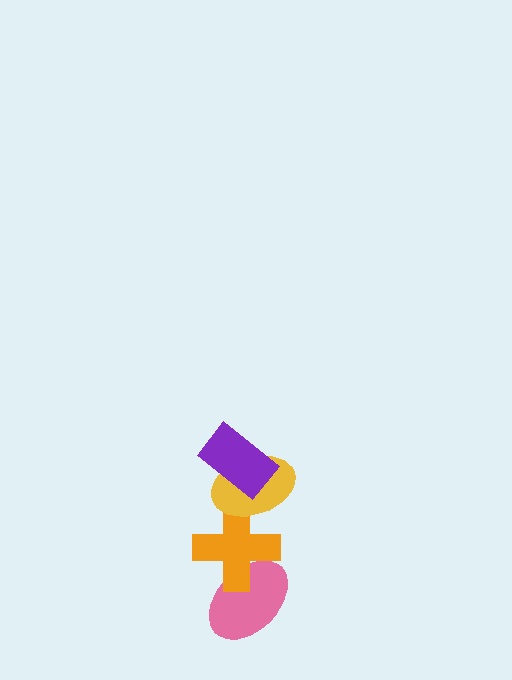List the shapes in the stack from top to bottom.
From top to bottom: the purple rectangle, the yellow ellipse, the orange cross, the pink ellipse.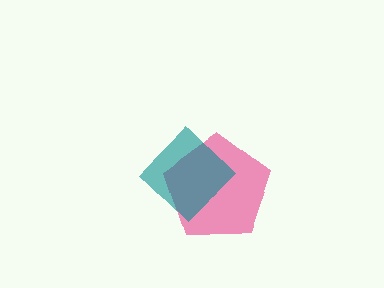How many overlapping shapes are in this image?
There are 2 overlapping shapes in the image.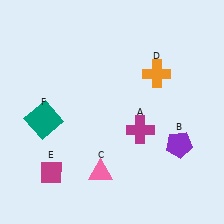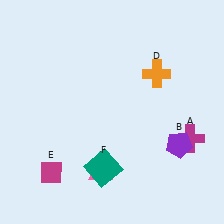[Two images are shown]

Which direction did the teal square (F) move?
The teal square (F) moved right.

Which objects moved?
The objects that moved are: the magenta cross (A), the teal square (F).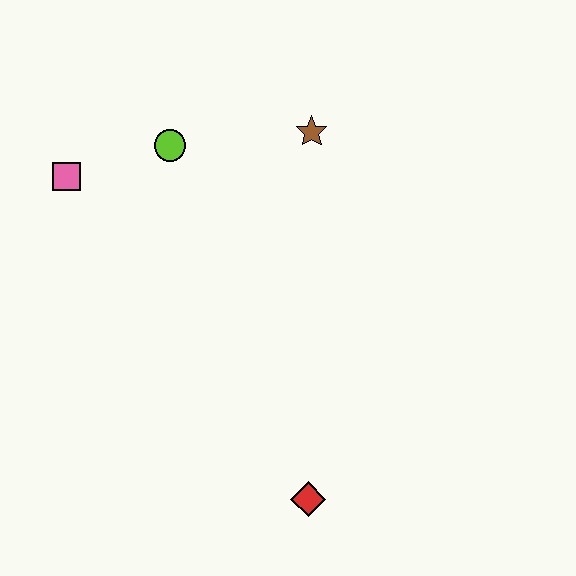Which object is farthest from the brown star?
The red diamond is farthest from the brown star.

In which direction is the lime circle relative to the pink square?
The lime circle is to the right of the pink square.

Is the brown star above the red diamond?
Yes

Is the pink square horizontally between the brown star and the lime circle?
No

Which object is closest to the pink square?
The lime circle is closest to the pink square.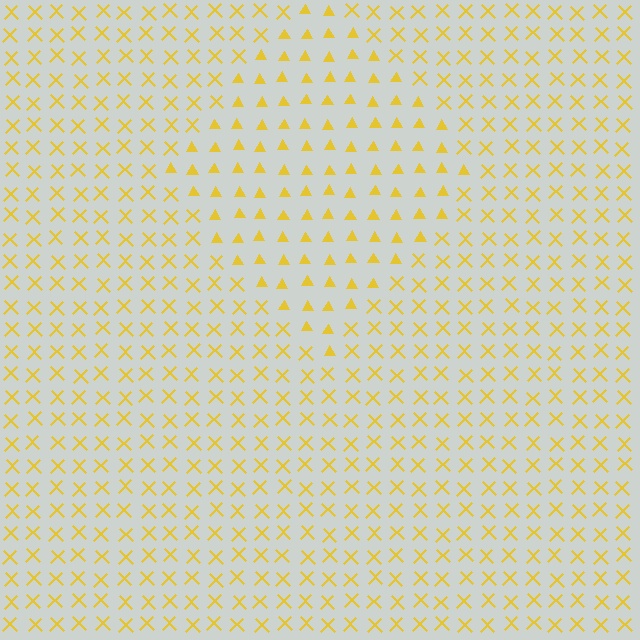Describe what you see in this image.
The image is filled with small yellow elements arranged in a uniform grid. A diamond-shaped region contains triangles, while the surrounding area contains X marks. The boundary is defined purely by the change in element shape.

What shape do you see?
I see a diamond.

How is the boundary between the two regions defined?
The boundary is defined by a change in element shape: triangles inside vs. X marks outside. All elements share the same color and spacing.